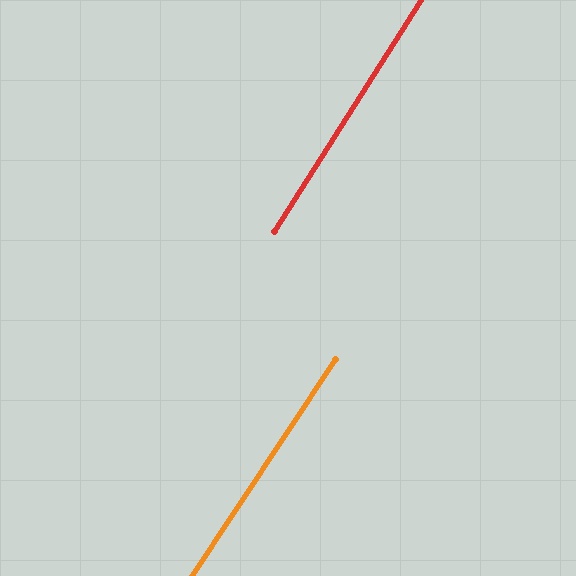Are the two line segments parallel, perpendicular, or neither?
Parallel — their directions differ by only 1.2°.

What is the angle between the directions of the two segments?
Approximately 1 degree.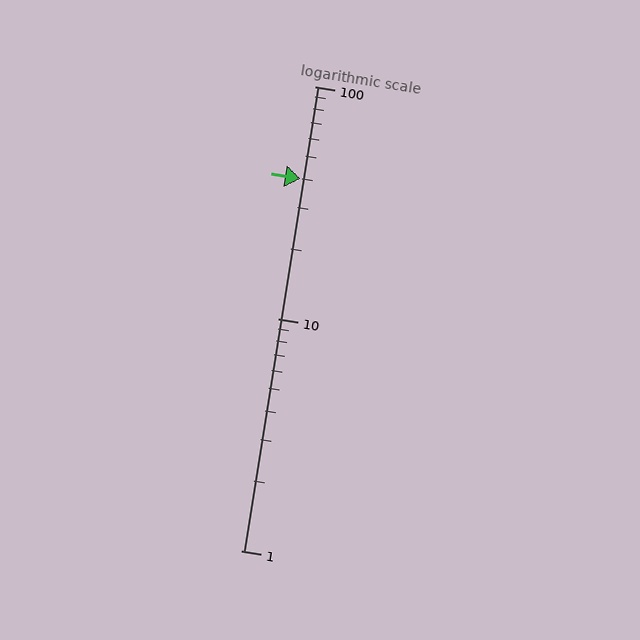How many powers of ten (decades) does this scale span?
The scale spans 2 decades, from 1 to 100.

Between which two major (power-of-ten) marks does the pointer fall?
The pointer is between 10 and 100.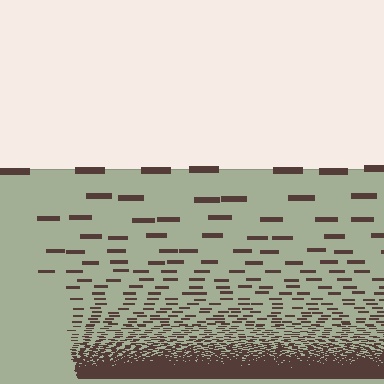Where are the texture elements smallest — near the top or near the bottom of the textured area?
Near the bottom.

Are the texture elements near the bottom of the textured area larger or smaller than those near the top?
Smaller. The gradient is inverted — elements near the bottom are smaller and denser.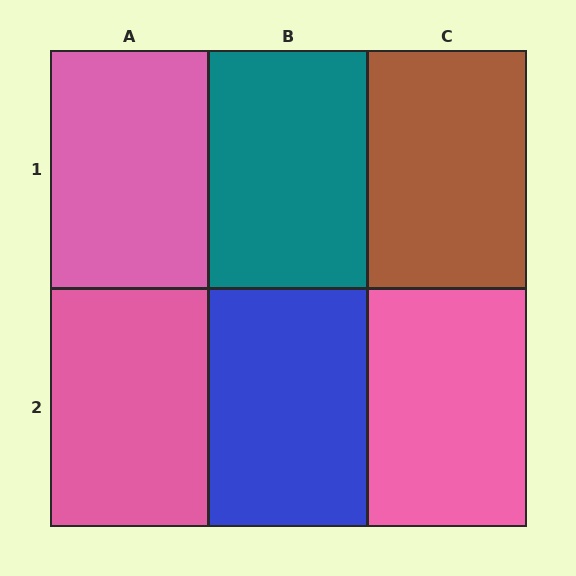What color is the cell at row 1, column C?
Brown.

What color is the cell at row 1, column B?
Teal.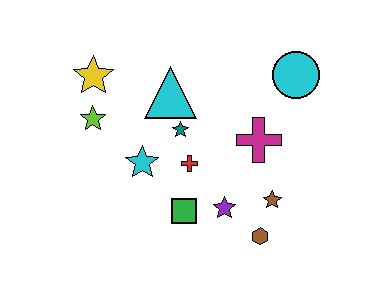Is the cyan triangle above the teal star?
Yes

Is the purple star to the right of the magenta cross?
No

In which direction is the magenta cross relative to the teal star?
The magenta cross is to the right of the teal star.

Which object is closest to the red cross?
The teal star is closest to the red cross.